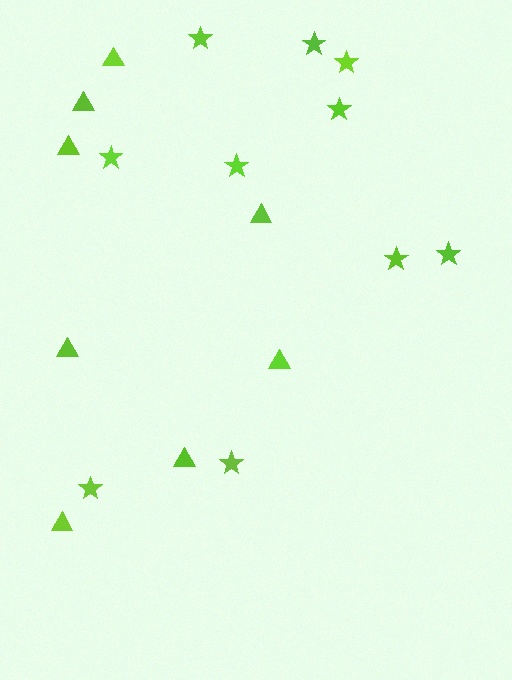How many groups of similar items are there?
There are 2 groups: one group of triangles (8) and one group of stars (10).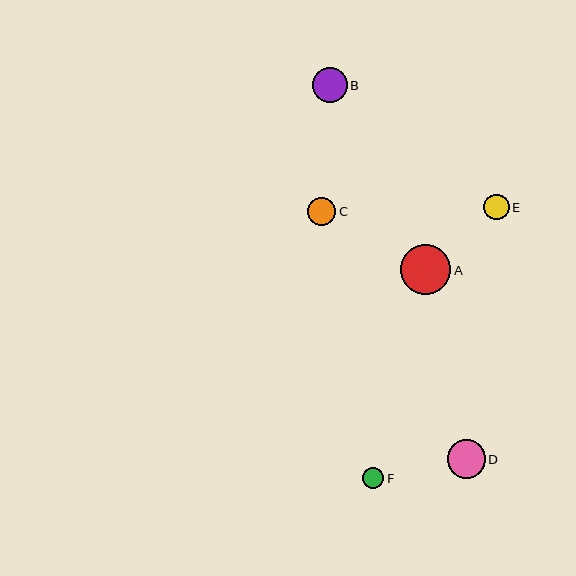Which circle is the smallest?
Circle F is the smallest with a size of approximately 22 pixels.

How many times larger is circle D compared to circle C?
Circle D is approximately 1.4 times the size of circle C.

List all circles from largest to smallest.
From largest to smallest: A, D, B, C, E, F.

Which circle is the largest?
Circle A is the largest with a size of approximately 50 pixels.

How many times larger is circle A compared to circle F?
Circle A is approximately 2.3 times the size of circle F.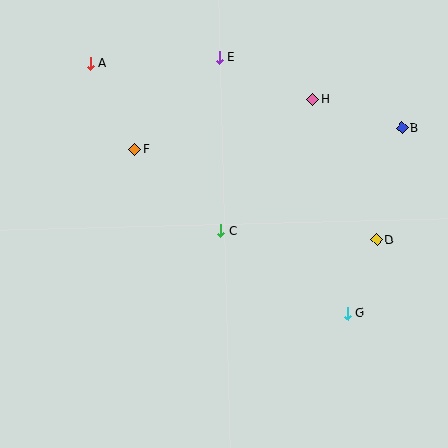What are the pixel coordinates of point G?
Point G is at (348, 313).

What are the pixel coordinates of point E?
Point E is at (219, 57).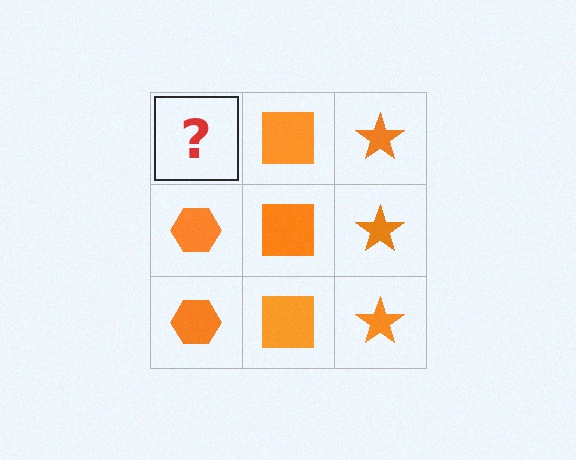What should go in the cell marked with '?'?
The missing cell should contain an orange hexagon.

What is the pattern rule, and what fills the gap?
The rule is that each column has a consistent shape. The gap should be filled with an orange hexagon.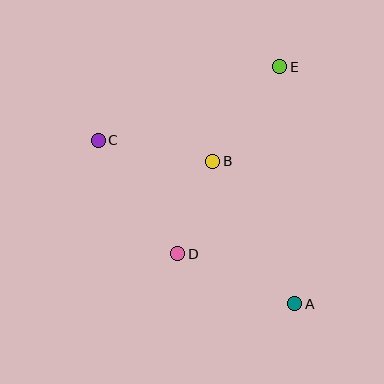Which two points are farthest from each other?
Points A and C are farthest from each other.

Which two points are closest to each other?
Points B and D are closest to each other.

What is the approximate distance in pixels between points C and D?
The distance between C and D is approximately 139 pixels.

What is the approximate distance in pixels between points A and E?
The distance between A and E is approximately 237 pixels.